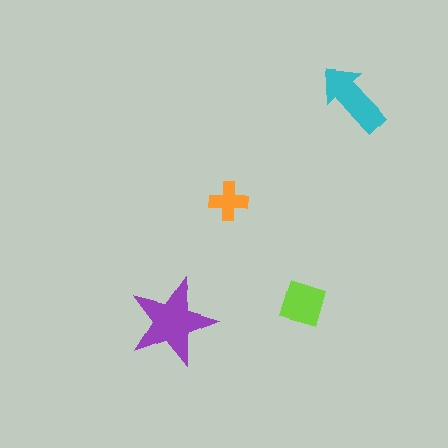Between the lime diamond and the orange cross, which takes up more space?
The lime diamond.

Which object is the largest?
The purple star.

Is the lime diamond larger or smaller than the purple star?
Smaller.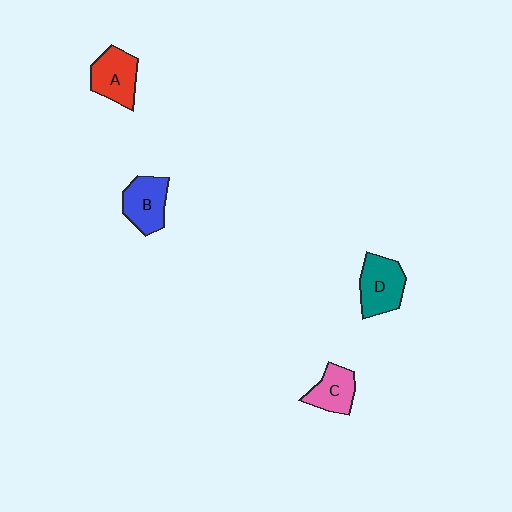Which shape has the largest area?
Shape D (teal).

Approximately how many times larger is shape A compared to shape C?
Approximately 1.2 times.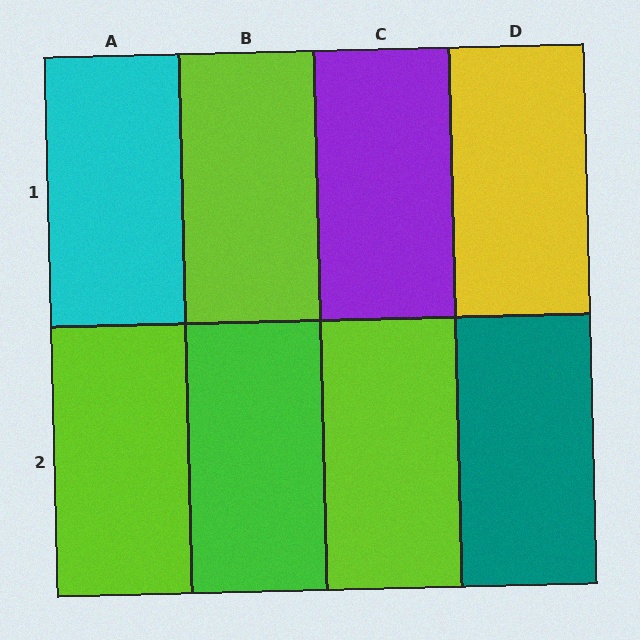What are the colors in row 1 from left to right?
Cyan, lime, purple, yellow.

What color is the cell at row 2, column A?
Lime.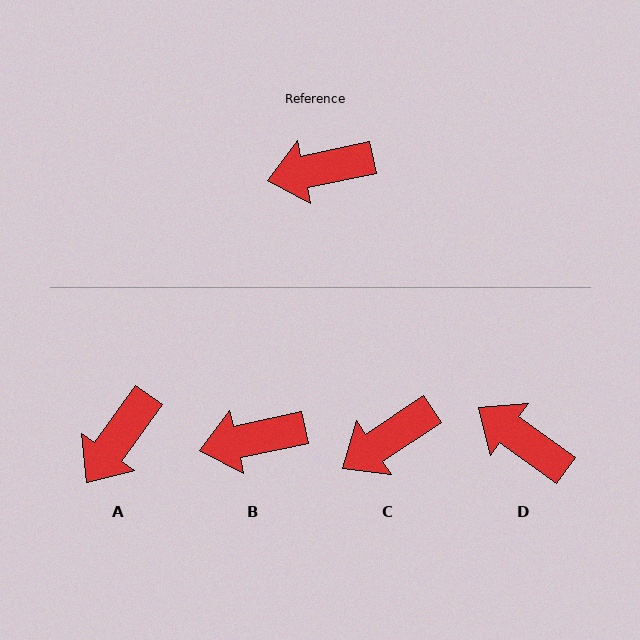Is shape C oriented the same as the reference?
No, it is off by about 21 degrees.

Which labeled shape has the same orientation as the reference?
B.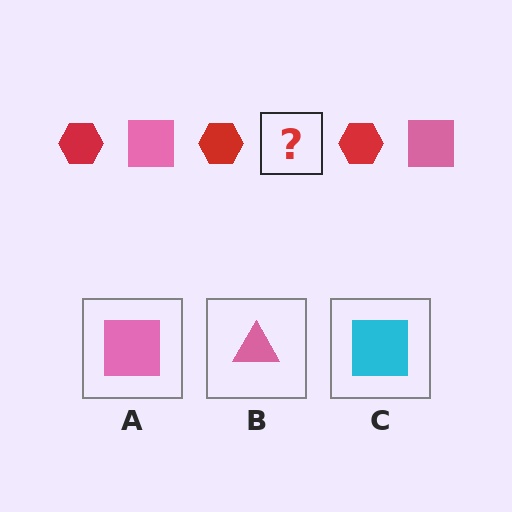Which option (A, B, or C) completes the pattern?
A.